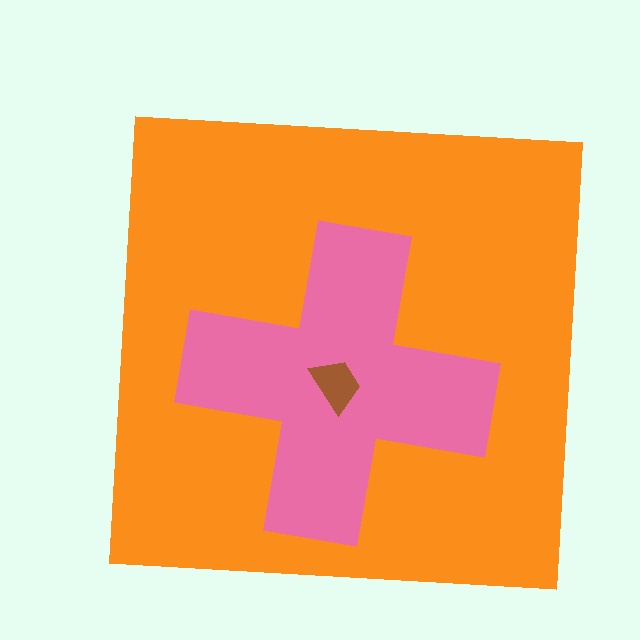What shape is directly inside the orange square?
The pink cross.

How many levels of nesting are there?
3.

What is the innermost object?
The brown trapezoid.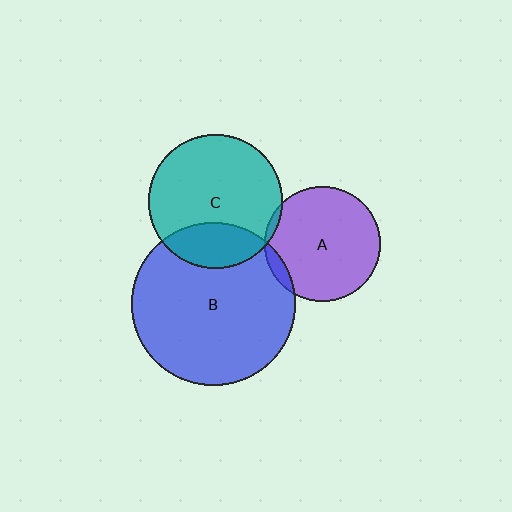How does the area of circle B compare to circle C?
Approximately 1.5 times.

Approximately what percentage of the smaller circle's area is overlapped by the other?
Approximately 25%.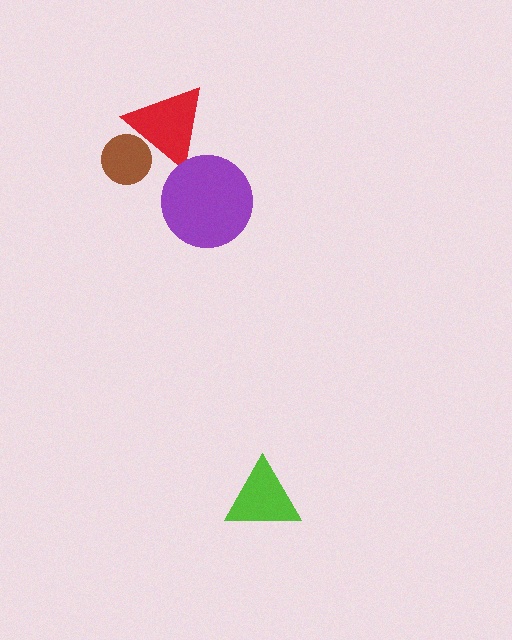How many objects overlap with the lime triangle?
0 objects overlap with the lime triangle.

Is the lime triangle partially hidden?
No, no other shape covers it.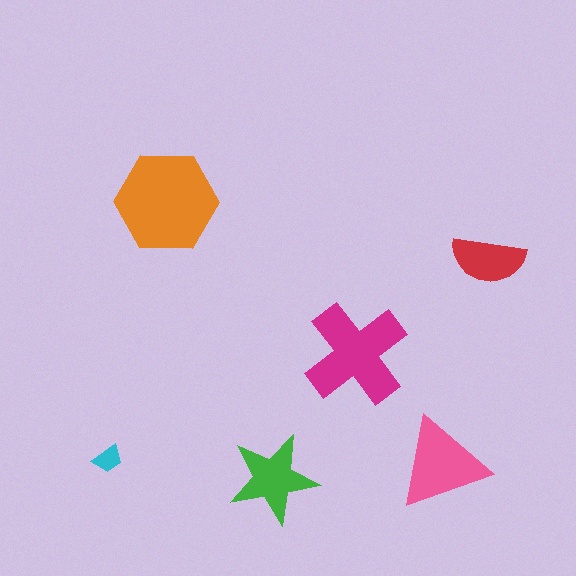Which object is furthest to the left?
The cyan trapezoid is leftmost.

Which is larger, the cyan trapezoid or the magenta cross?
The magenta cross.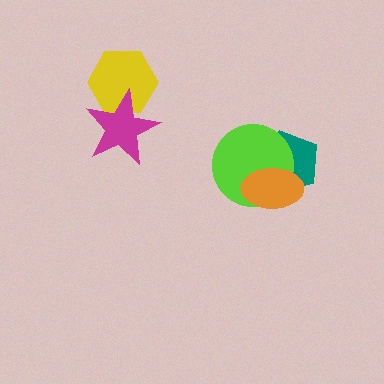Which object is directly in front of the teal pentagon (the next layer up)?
The lime circle is directly in front of the teal pentagon.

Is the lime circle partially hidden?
Yes, it is partially covered by another shape.